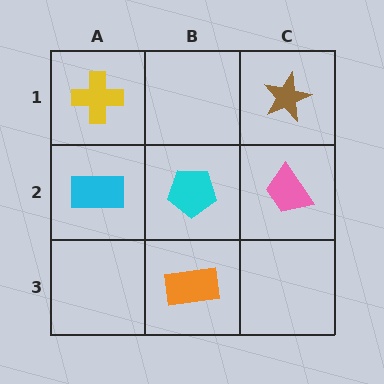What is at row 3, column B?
An orange rectangle.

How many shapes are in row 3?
1 shape.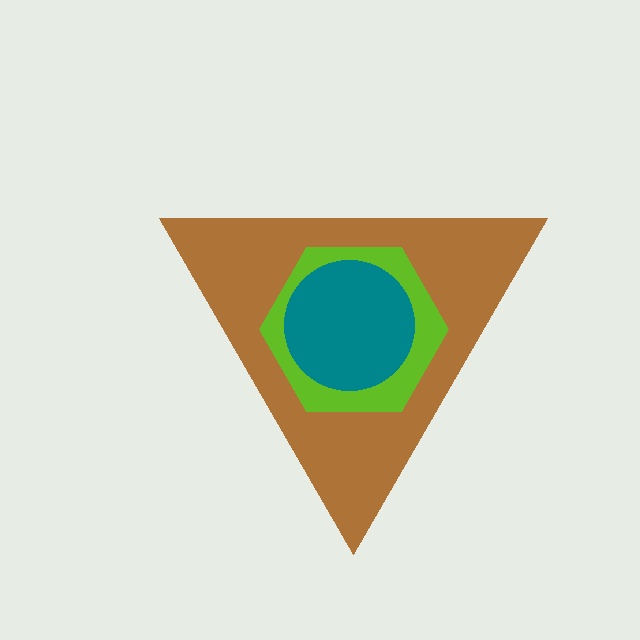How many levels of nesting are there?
3.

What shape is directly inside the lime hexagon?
The teal circle.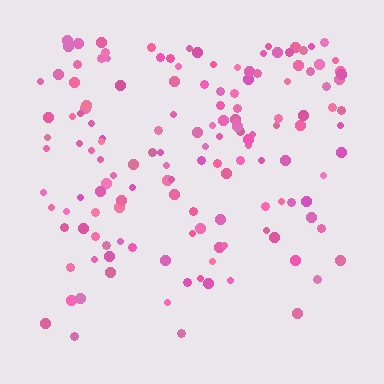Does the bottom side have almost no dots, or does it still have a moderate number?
Still a moderate number, just noticeably fewer than the top.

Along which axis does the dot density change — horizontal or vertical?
Vertical.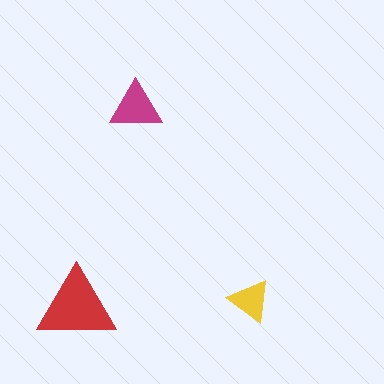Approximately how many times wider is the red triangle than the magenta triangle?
About 1.5 times wider.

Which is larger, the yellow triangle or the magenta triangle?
The magenta one.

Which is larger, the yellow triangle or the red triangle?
The red one.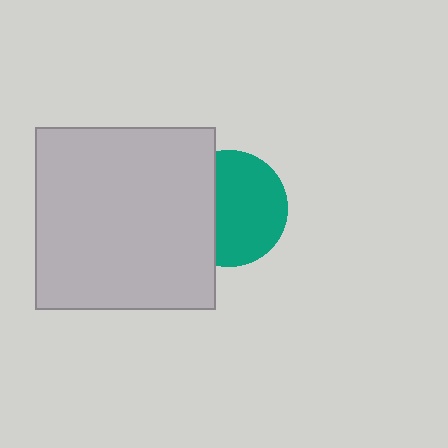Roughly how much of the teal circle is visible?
About half of it is visible (roughly 64%).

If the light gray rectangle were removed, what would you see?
You would see the complete teal circle.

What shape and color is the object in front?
The object in front is a light gray rectangle.